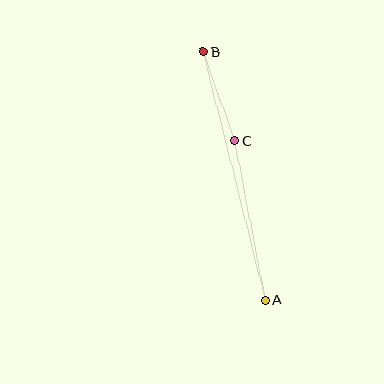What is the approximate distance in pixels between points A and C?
The distance between A and C is approximately 162 pixels.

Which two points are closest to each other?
Points B and C are closest to each other.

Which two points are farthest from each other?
Points A and B are farthest from each other.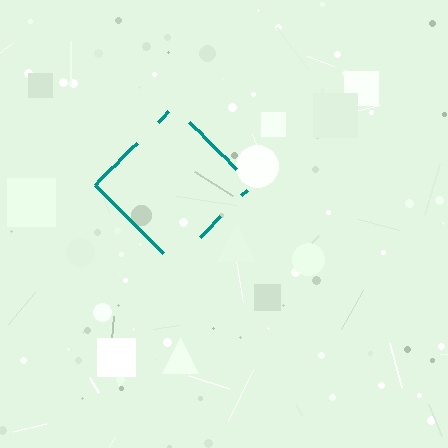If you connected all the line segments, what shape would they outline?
They would outline a diamond.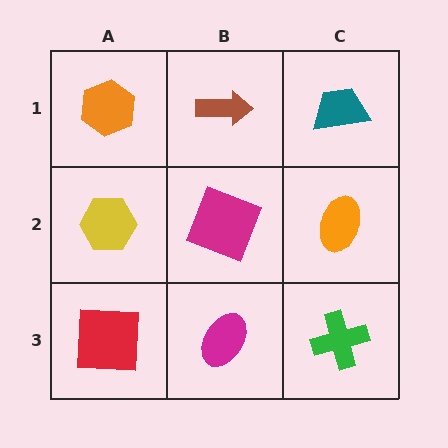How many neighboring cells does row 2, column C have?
3.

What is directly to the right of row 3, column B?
A green cross.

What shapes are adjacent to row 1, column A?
A yellow hexagon (row 2, column A), a brown arrow (row 1, column B).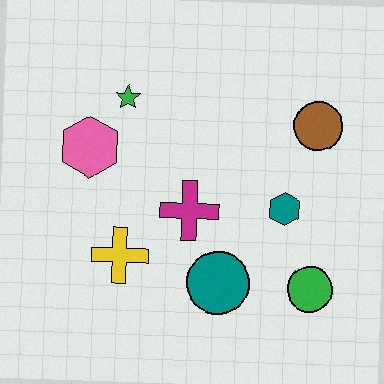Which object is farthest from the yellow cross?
The brown circle is farthest from the yellow cross.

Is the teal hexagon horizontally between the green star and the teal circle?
No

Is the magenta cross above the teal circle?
Yes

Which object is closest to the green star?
The pink hexagon is closest to the green star.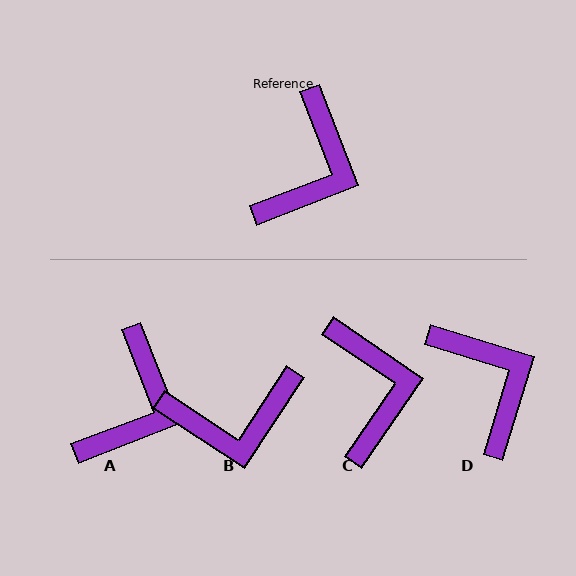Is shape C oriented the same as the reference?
No, it is off by about 35 degrees.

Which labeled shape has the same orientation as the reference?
A.